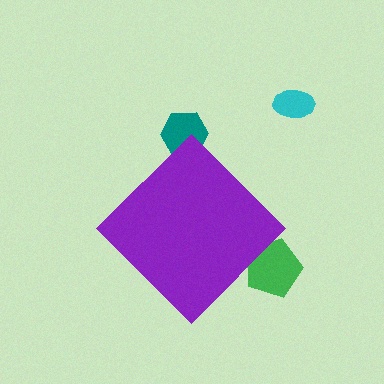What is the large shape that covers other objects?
A purple diamond.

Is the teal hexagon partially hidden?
Yes, the teal hexagon is partially hidden behind the purple diamond.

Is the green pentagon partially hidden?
Yes, the green pentagon is partially hidden behind the purple diamond.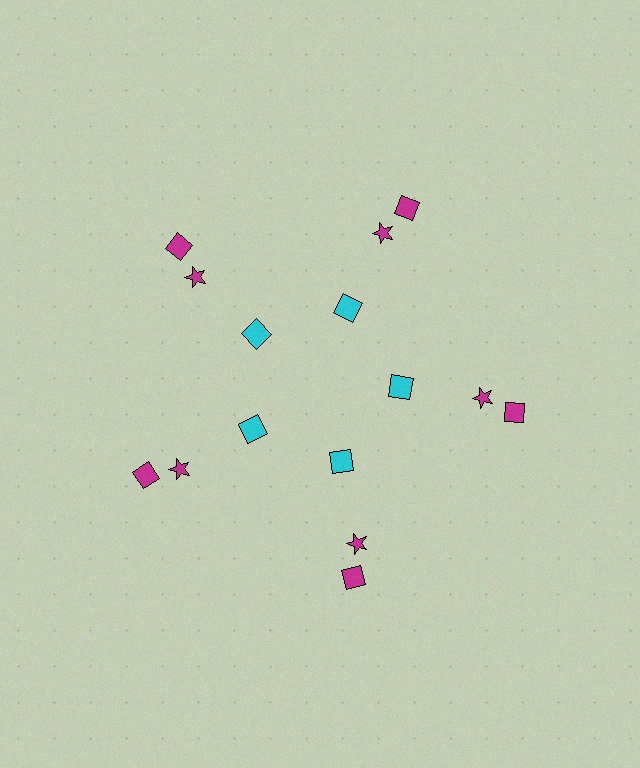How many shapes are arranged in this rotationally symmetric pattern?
There are 15 shapes, arranged in 5 groups of 3.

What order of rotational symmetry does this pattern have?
This pattern has 5-fold rotational symmetry.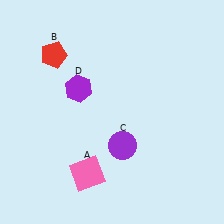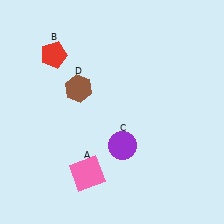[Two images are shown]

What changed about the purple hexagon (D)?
In Image 1, D is purple. In Image 2, it changed to brown.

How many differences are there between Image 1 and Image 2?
There is 1 difference between the two images.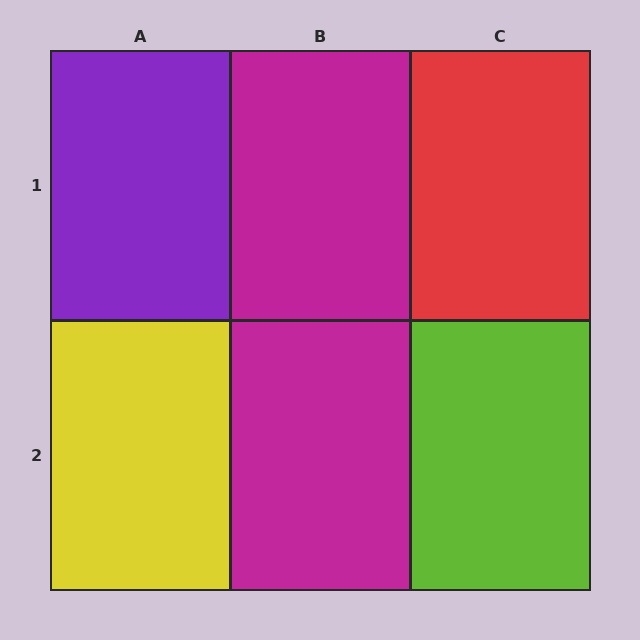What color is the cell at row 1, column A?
Purple.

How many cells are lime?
1 cell is lime.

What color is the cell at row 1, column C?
Red.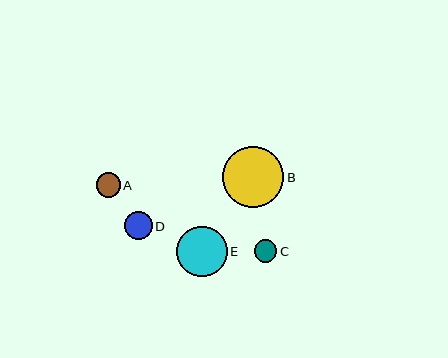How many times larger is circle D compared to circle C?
Circle D is approximately 1.3 times the size of circle C.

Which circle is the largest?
Circle B is the largest with a size of approximately 61 pixels.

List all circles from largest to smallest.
From largest to smallest: B, E, D, A, C.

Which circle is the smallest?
Circle C is the smallest with a size of approximately 22 pixels.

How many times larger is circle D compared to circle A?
Circle D is approximately 1.2 times the size of circle A.